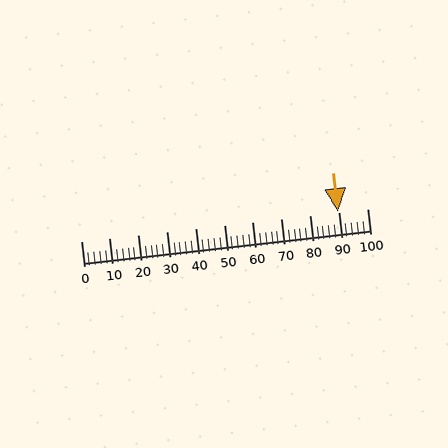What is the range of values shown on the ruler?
The ruler shows values from 0 to 100.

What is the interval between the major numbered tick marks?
The major tick marks are spaced 10 units apart.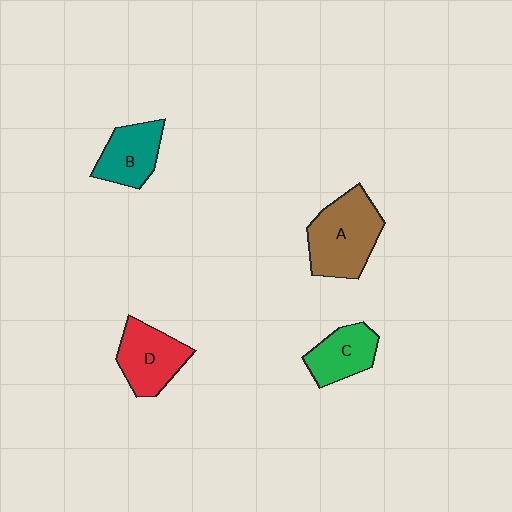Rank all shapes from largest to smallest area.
From largest to smallest: A (brown), D (red), B (teal), C (green).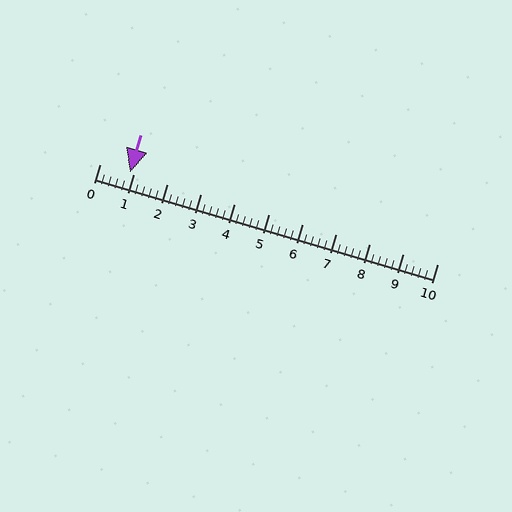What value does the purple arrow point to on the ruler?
The purple arrow points to approximately 0.9.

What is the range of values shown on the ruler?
The ruler shows values from 0 to 10.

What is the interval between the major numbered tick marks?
The major tick marks are spaced 1 units apart.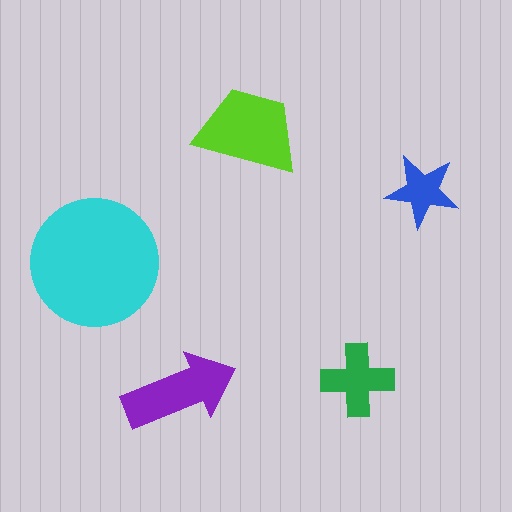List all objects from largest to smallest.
The cyan circle, the lime trapezoid, the purple arrow, the green cross, the blue star.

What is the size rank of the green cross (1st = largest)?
4th.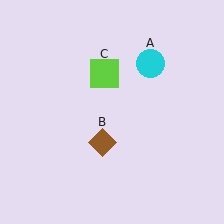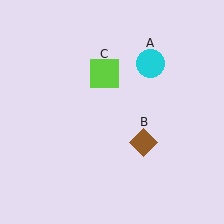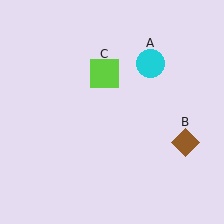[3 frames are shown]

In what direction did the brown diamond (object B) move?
The brown diamond (object B) moved right.